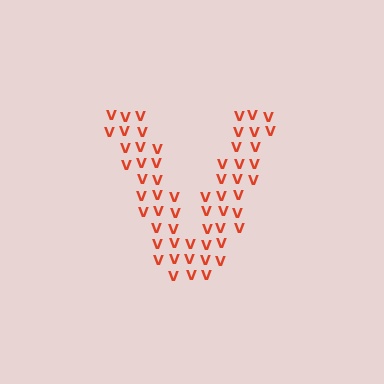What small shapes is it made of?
It is made of small letter V's.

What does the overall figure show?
The overall figure shows the letter V.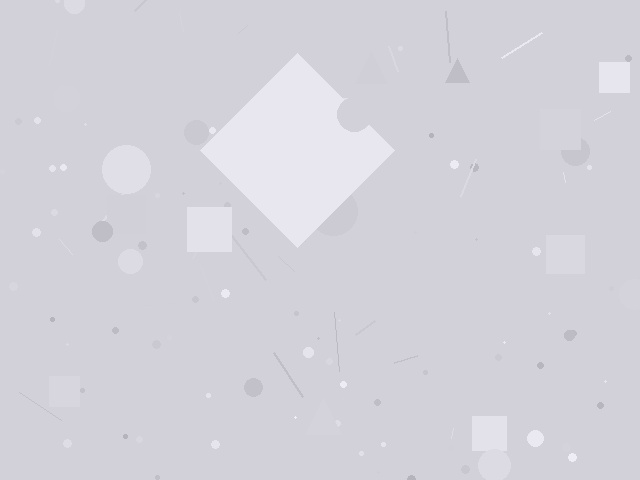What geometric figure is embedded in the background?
A diamond is embedded in the background.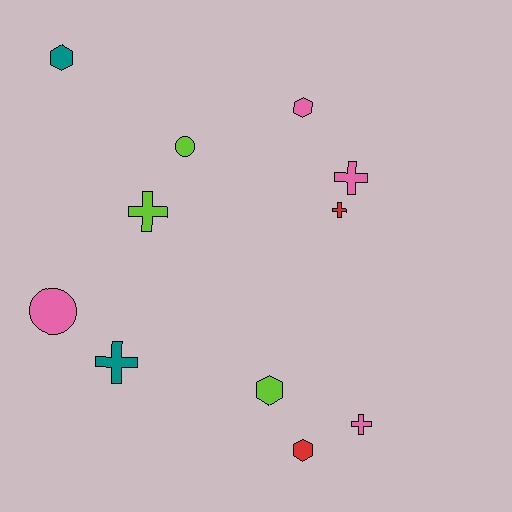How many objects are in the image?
There are 11 objects.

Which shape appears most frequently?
Cross, with 5 objects.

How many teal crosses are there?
There is 1 teal cross.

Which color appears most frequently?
Pink, with 4 objects.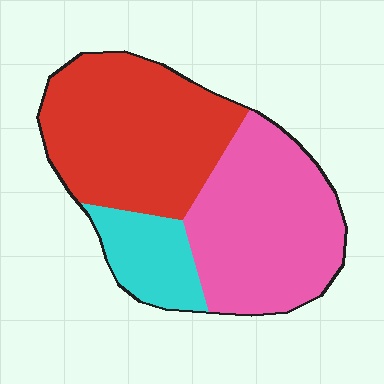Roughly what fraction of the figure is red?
Red covers roughly 45% of the figure.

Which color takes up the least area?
Cyan, at roughly 15%.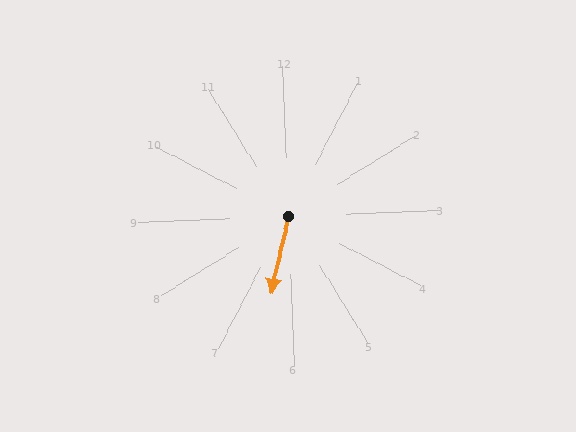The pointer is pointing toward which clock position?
Roughly 6 o'clock.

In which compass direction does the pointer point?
South.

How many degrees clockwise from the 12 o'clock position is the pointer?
Approximately 195 degrees.